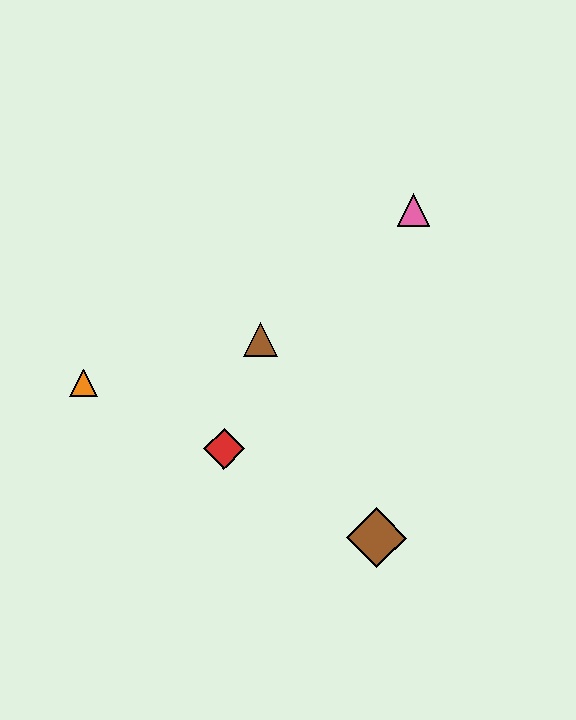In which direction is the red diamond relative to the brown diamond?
The red diamond is to the left of the brown diamond.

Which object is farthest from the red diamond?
The pink triangle is farthest from the red diamond.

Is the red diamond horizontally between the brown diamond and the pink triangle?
No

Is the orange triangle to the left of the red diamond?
Yes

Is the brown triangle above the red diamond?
Yes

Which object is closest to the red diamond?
The brown triangle is closest to the red diamond.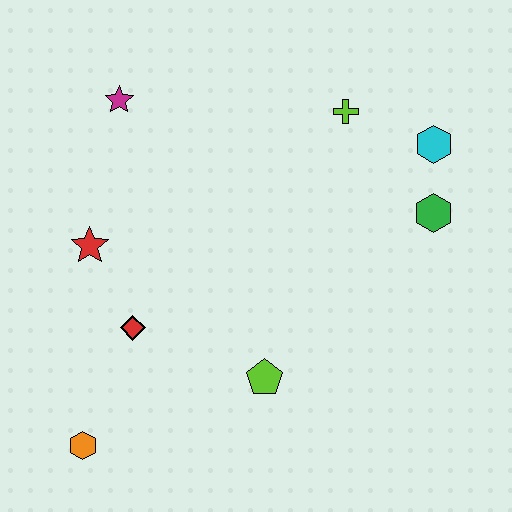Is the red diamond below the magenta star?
Yes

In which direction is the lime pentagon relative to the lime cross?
The lime pentagon is below the lime cross.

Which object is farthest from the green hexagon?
The orange hexagon is farthest from the green hexagon.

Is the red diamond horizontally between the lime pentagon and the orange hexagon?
Yes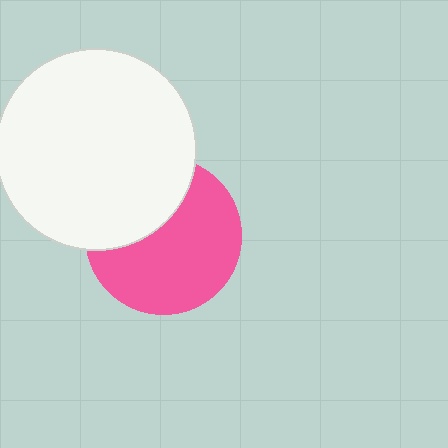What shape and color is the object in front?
The object in front is a white circle.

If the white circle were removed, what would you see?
You would see the complete pink circle.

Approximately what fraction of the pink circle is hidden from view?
Roughly 35% of the pink circle is hidden behind the white circle.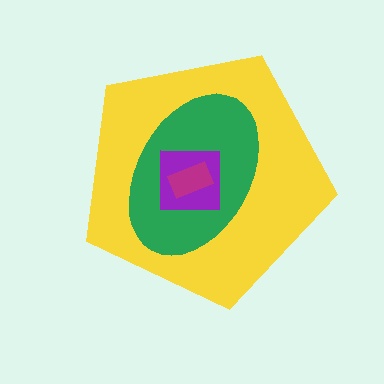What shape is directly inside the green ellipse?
The purple square.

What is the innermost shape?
The magenta rectangle.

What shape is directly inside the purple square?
The magenta rectangle.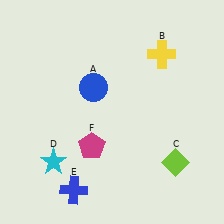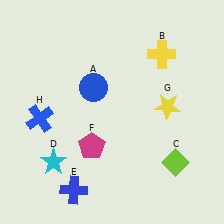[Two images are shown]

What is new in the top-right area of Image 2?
A yellow star (G) was added in the top-right area of Image 2.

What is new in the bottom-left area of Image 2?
A blue cross (H) was added in the bottom-left area of Image 2.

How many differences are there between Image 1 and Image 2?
There are 2 differences between the two images.